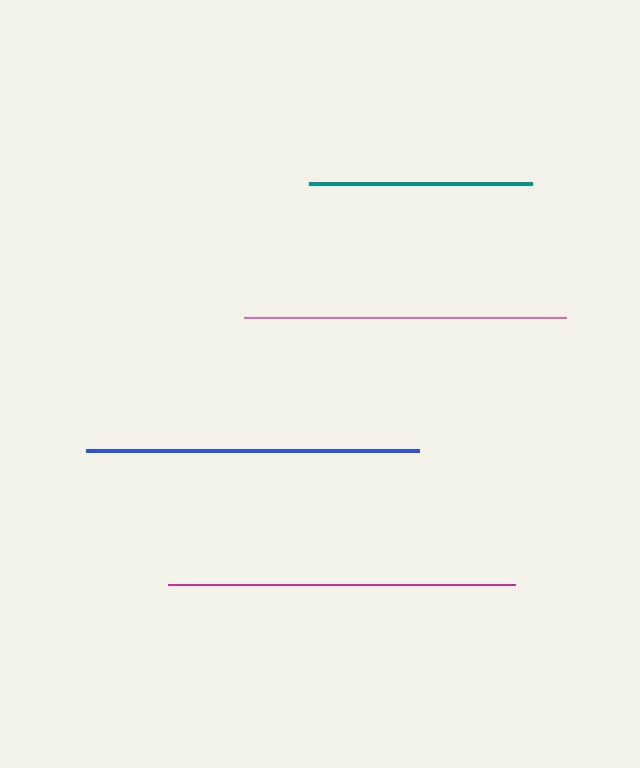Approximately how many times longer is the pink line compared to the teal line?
The pink line is approximately 1.4 times the length of the teal line.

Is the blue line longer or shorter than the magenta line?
The magenta line is longer than the blue line.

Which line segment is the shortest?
The teal line is the shortest at approximately 224 pixels.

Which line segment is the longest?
The magenta line is the longest at approximately 347 pixels.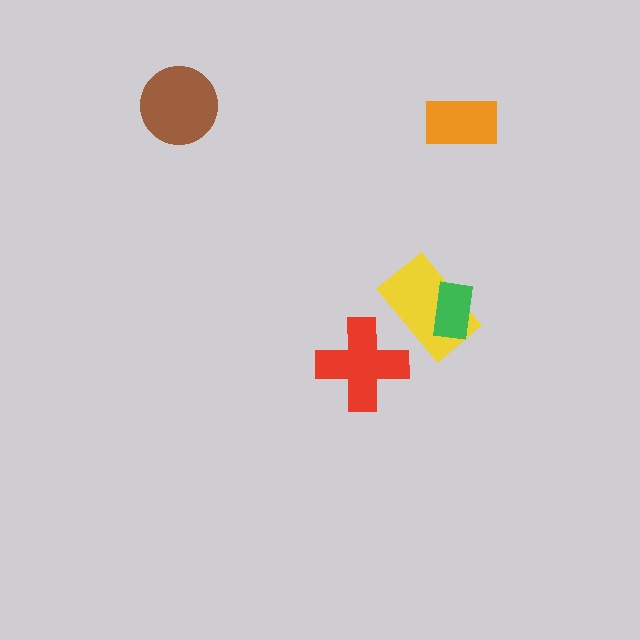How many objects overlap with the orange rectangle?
0 objects overlap with the orange rectangle.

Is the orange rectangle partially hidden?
No, no other shape covers it.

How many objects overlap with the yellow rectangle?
1 object overlaps with the yellow rectangle.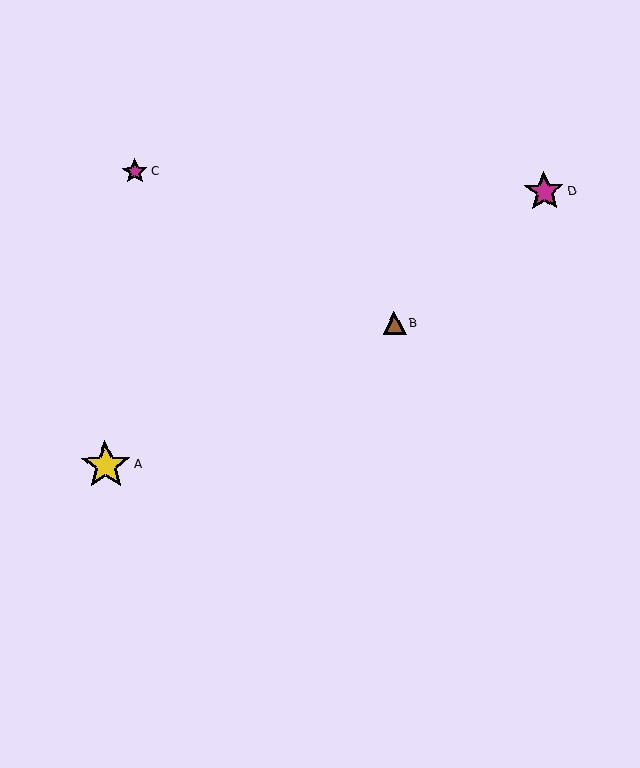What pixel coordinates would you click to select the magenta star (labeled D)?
Click at (544, 192) to select the magenta star D.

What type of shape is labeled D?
Shape D is a magenta star.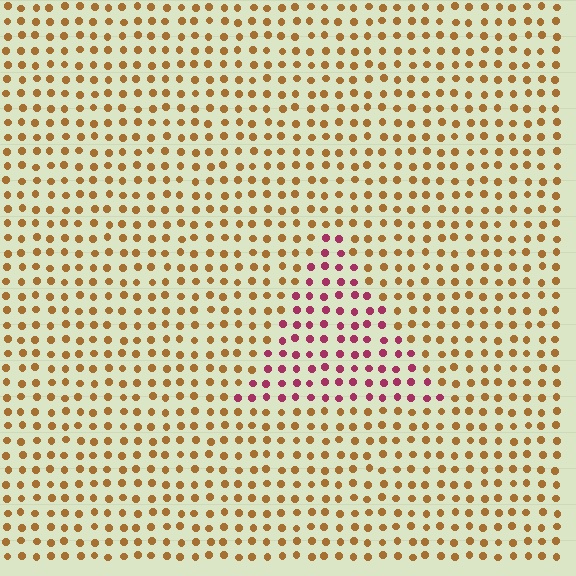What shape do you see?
I see a triangle.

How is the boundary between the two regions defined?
The boundary is defined purely by a slight shift in hue (about 58 degrees). Spacing, size, and orientation are identical on both sides.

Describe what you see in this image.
The image is filled with small brown elements in a uniform arrangement. A triangle-shaped region is visible where the elements are tinted to a slightly different hue, forming a subtle color boundary.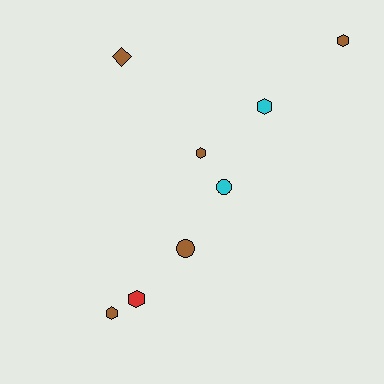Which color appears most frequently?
Brown, with 5 objects.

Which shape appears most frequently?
Hexagon, with 5 objects.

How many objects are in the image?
There are 8 objects.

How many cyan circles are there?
There is 1 cyan circle.